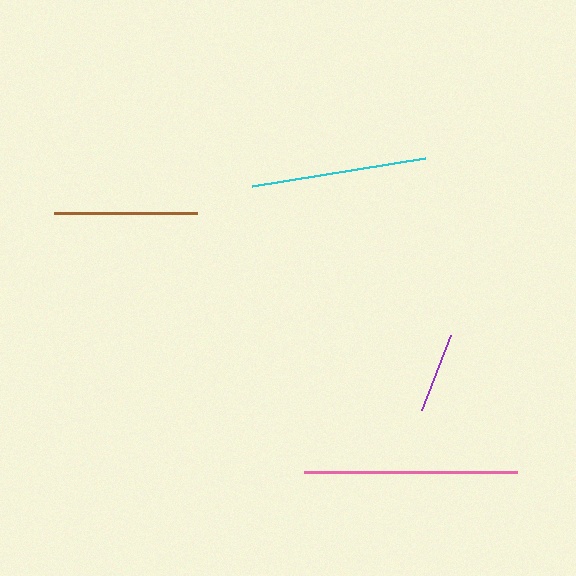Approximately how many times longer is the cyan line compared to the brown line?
The cyan line is approximately 1.2 times the length of the brown line.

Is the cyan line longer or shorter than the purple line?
The cyan line is longer than the purple line.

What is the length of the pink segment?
The pink segment is approximately 213 pixels long.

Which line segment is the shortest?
The purple line is the shortest at approximately 81 pixels.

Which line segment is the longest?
The pink line is the longest at approximately 213 pixels.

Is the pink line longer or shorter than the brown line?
The pink line is longer than the brown line.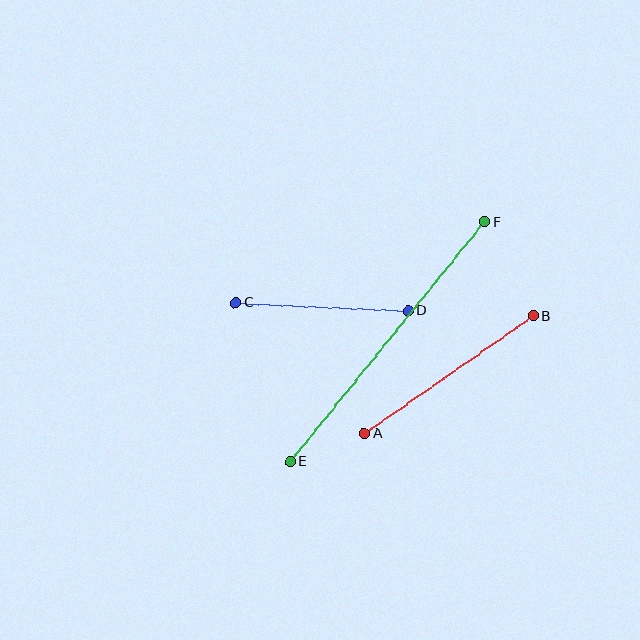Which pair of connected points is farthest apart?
Points E and F are farthest apart.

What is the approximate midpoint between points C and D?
The midpoint is at approximately (322, 307) pixels.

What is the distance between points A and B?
The distance is approximately 206 pixels.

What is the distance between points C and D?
The distance is approximately 172 pixels.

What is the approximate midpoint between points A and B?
The midpoint is at approximately (449, 375) pixels.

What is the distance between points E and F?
The distance is approximately 309 pixels.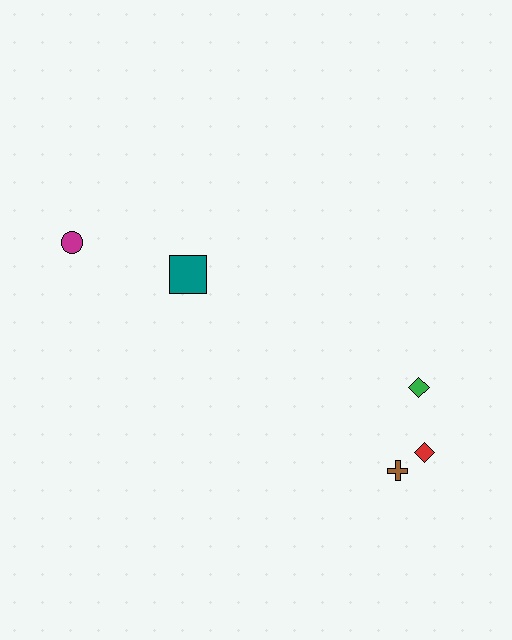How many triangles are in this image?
There are no triangles.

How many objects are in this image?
There are 5 objects.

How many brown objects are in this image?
There is 1 brown object.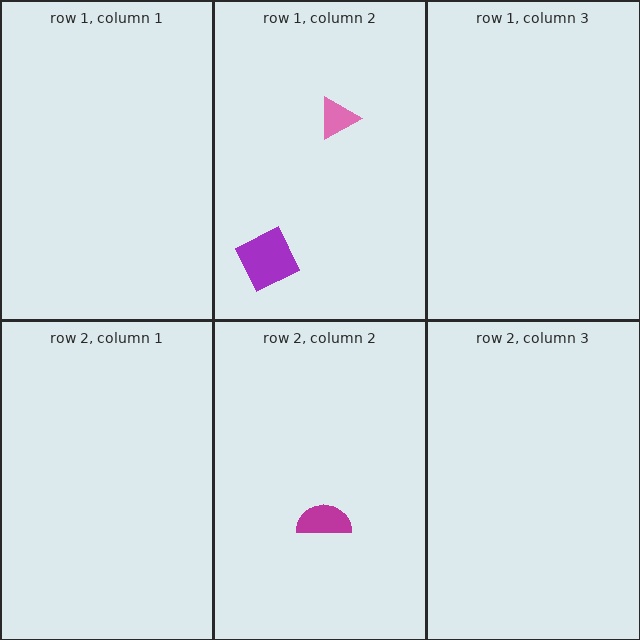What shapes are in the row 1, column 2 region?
The pink triangle, the purple diamond.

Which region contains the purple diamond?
The row 1, column 2 region.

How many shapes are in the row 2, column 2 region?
1.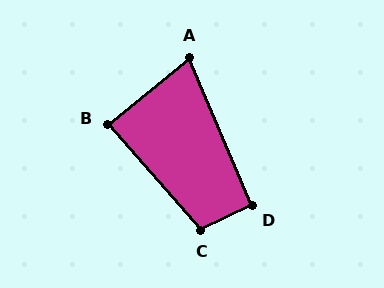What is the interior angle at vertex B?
Approximately 88 degrees (approximately right).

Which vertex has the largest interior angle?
C, at approximately 106 degrees.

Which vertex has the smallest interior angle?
A, at approximately 74 degrees.